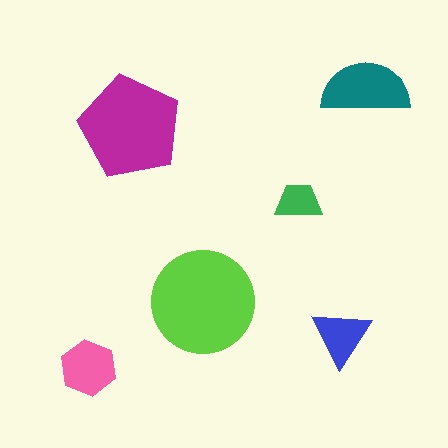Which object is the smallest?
The green trapezoid.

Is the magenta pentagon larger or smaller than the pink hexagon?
Larger.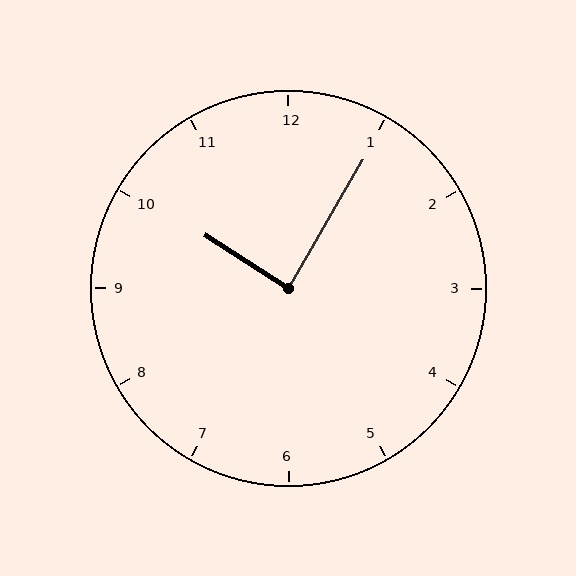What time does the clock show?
10:05.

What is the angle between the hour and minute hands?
Approximately 88 degrees.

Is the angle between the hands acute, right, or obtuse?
It is right.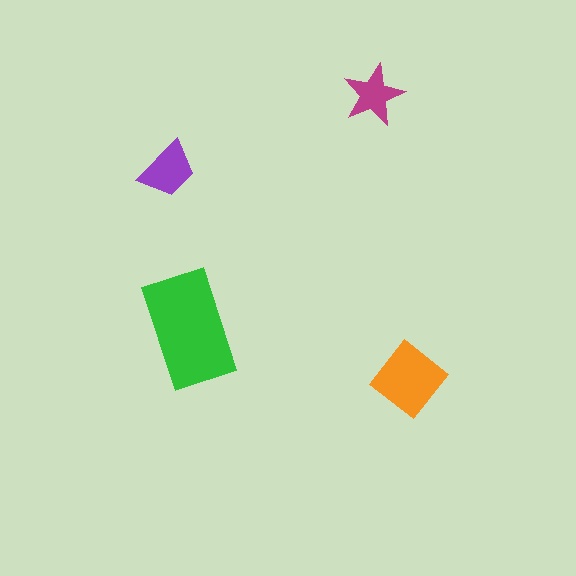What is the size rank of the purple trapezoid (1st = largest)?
3rd.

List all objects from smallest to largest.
The magenta star, the purple trapezoid, the orange diamond, the green rectangle.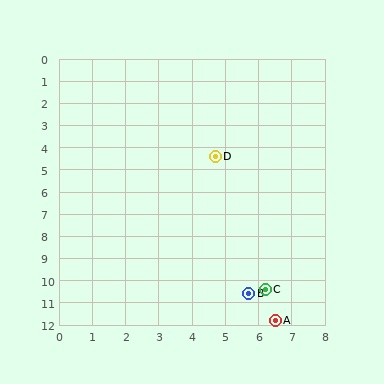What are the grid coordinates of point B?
Point B is at approximately (5.7, 10.6).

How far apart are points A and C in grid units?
Points A and C are about 1.4 grid units apart.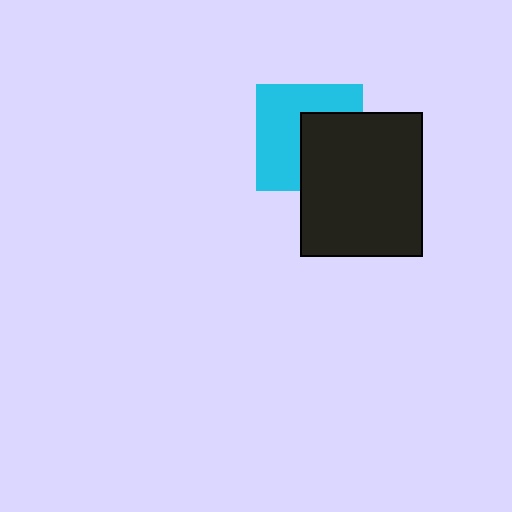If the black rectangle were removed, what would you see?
You would see the complete cyan square.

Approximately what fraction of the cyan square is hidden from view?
Roughly 44% of the cyan square is hidden behind the black rectangle.